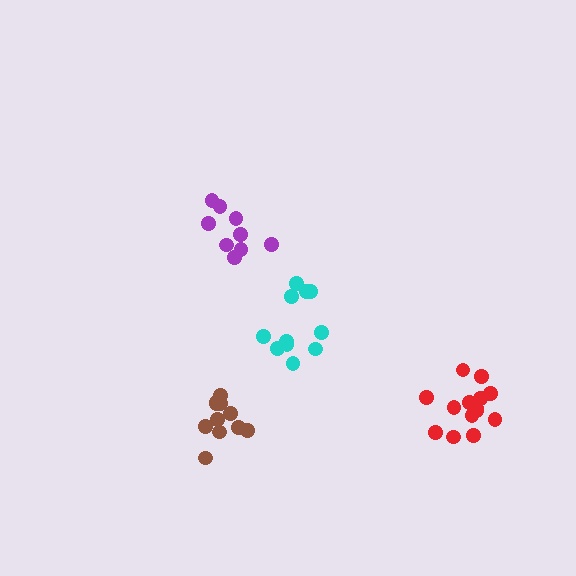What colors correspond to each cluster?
The clusters are colored: cyan, purple, red, brown.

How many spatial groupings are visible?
There are 4 spatial groupings.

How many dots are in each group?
Group 1: 11 dots, Group 2: 9 dots, Group 3: 14 dots, Group 4: 12 dots (46 total).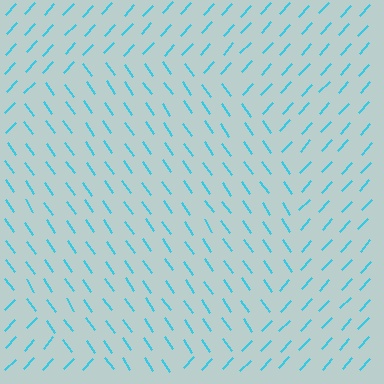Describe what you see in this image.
The image is filled with small cyan line segments. A circle region in the image has lines oriented differently from the surrounding lines, creating a visible texture boundary.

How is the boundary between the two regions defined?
The boundary is defined purely by a change in line orientation (approximately 77 degrees difference). All lines are the same color and thickness.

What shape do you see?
I see a circle.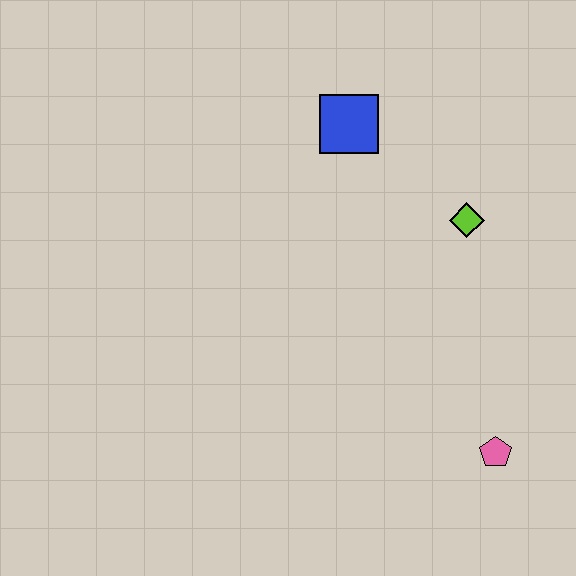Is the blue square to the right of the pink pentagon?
No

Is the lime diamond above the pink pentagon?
Yes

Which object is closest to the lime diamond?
The blue square is closest to the lime diamond.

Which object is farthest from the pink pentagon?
The blue square is farthest from the pink pentagon.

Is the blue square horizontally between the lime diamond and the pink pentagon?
No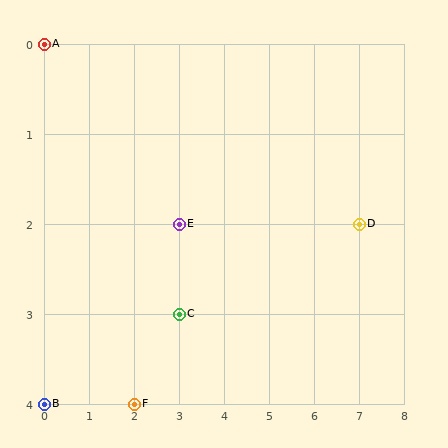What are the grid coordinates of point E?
Point E is at grid coordinates (3, 2).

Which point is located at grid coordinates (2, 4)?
Point F is at (2, 4).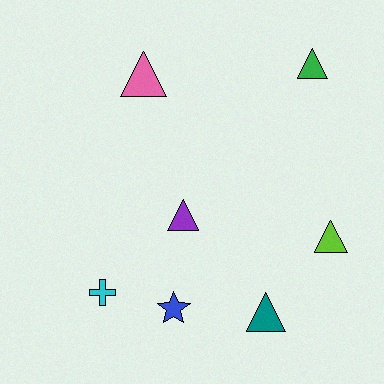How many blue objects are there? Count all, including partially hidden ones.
There is 1 blue object.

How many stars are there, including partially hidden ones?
There is 1 star.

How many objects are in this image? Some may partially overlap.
There are 7 objects.